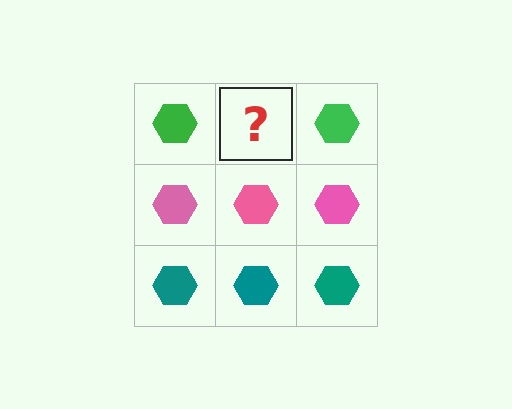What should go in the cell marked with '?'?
The missing cell should contain a green hexagon.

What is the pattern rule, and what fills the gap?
The rule is that each row has a consistent color. The gap should be filled with a green hexagon.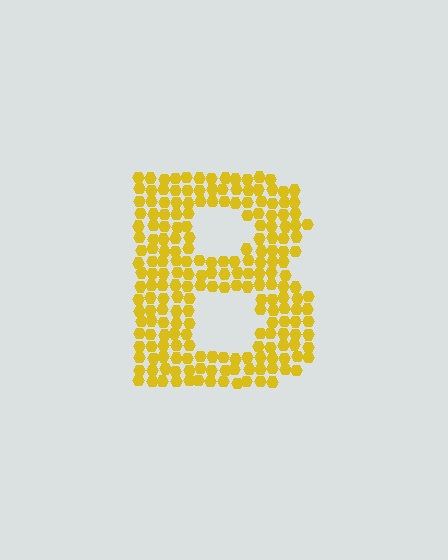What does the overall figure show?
The overall figure shows the letter B.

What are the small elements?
The small elements are hexagons.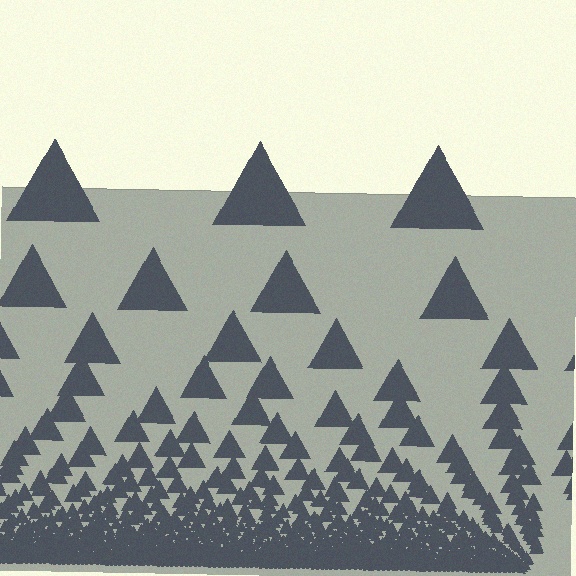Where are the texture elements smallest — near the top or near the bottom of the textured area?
Near the bottom.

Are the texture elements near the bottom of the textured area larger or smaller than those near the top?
Smaller. The gradient is inverted — elements near the bottom are smaller and denser.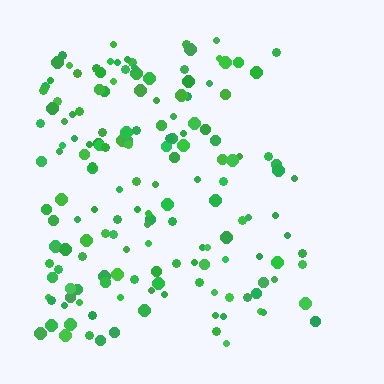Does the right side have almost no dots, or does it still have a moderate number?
Still a moderate number, just noticeably fewer than the left.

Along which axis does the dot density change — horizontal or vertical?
Horizontal.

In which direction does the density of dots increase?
From right to left, with the left side densest.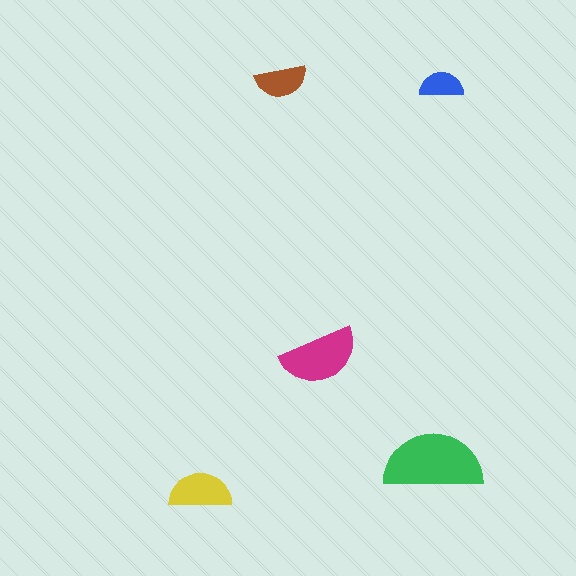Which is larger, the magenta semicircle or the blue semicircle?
The magenta one.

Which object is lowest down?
The yellow semicircle is bottommost.